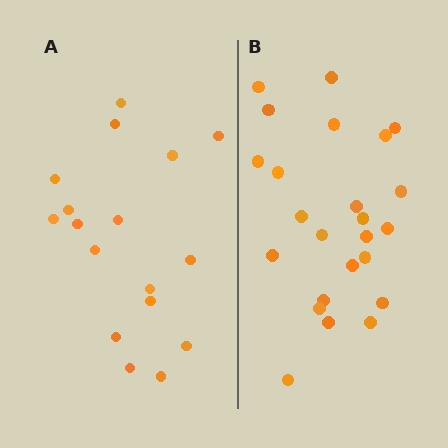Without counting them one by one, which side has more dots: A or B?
Region B (the right region) has more dots.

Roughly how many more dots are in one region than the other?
Region B has roughly 8 or so more dots than region A.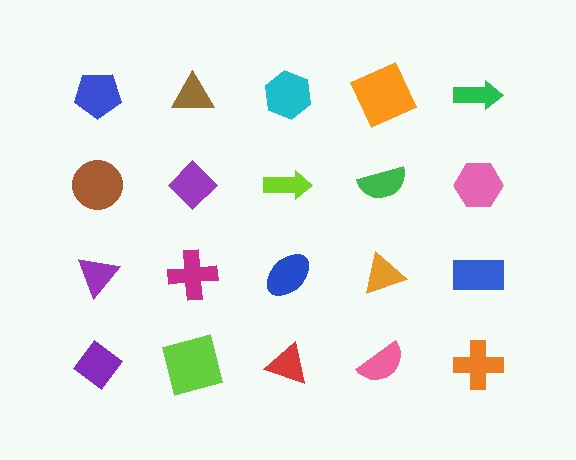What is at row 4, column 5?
An orange cross.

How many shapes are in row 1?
5 shapes.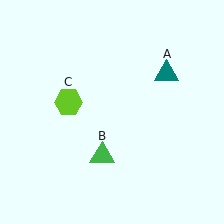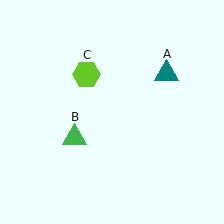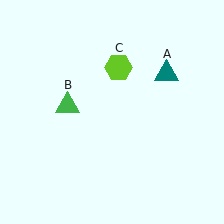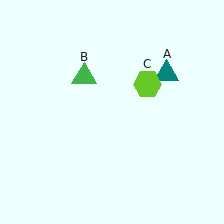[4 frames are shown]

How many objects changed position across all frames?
2 objects changed position: green triangle (object B), lime hexagon (object C).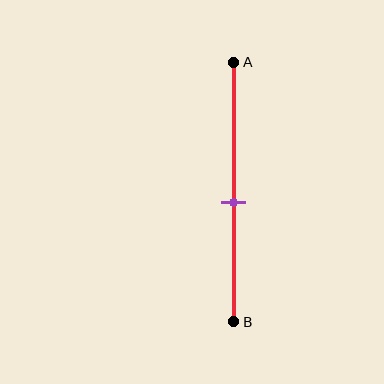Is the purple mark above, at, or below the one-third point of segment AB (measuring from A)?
The purple mark is below the one-third point of segment AB.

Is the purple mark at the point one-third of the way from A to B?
No, the mark is at about 55% from A, not at the 33% one-third point.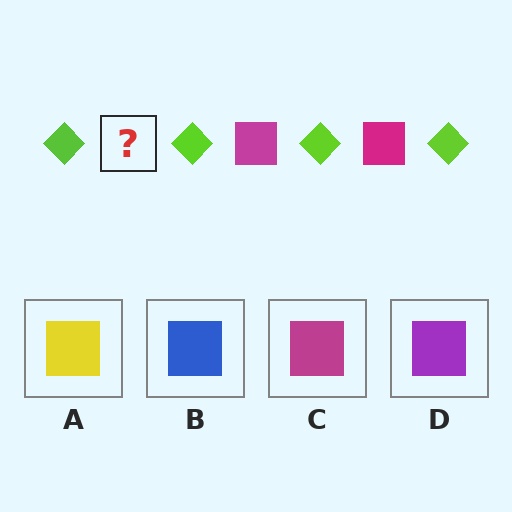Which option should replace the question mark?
Option C.